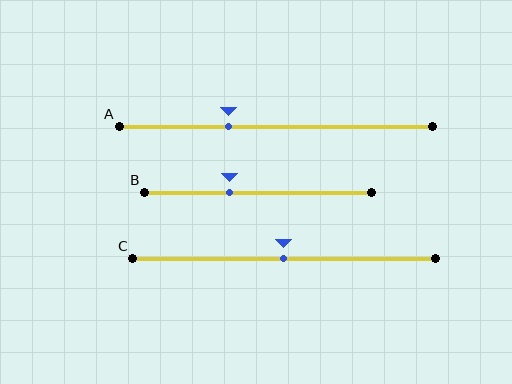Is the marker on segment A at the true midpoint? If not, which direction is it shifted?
No, the marker on segment A is shifted to the left by about 15% of the segment length.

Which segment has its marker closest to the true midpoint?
Segment C has its marker closest to the true midpoint.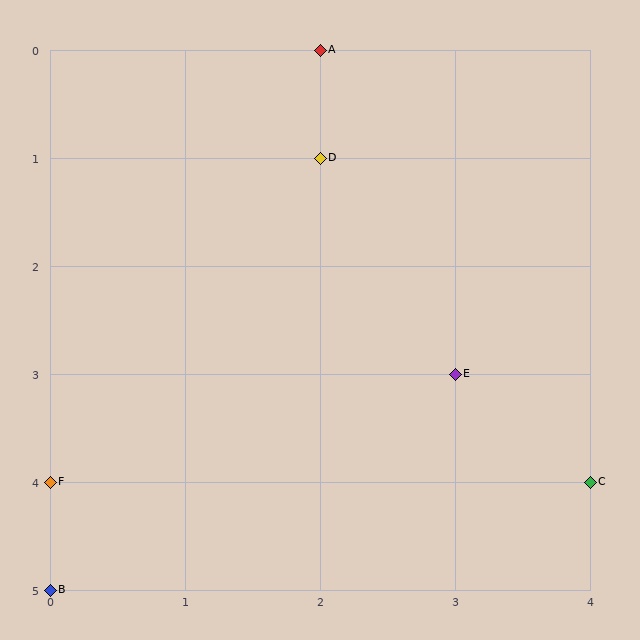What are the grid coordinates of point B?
Point B is at grid coordinates (0, 5).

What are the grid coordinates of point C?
Point C is at grid coordinates (4, 4).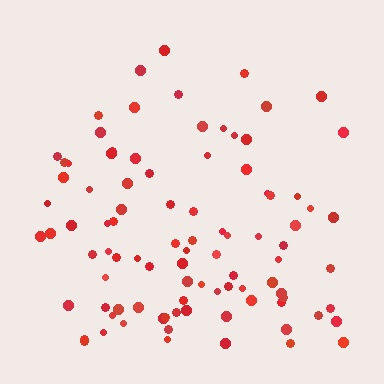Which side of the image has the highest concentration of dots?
The bottom.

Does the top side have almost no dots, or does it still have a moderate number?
Still a moderate number, just noticeably fewer than the bottom.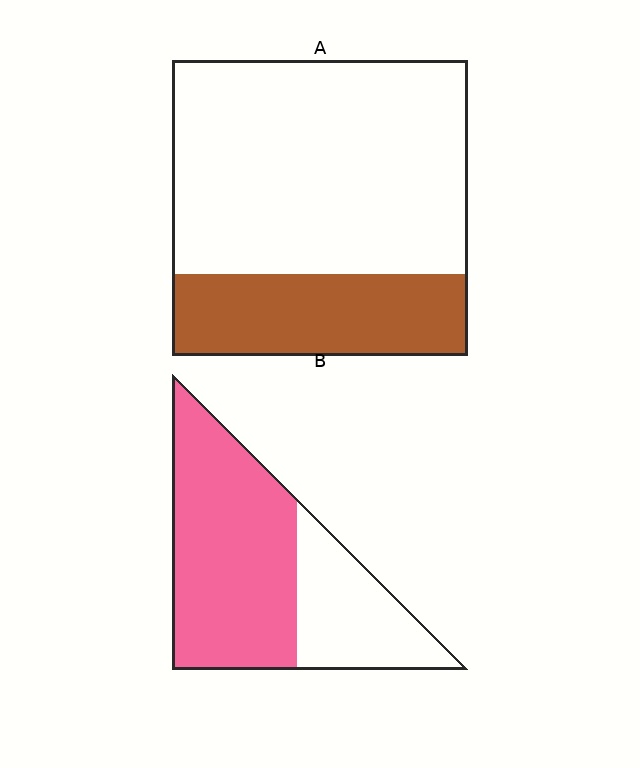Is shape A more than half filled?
No.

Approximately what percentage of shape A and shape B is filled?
A is approximately 30% and B is approximately 65%.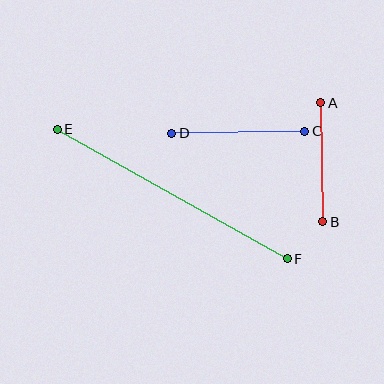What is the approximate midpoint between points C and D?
The midpoint is at approximately (238, 132) pixels.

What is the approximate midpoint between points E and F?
The midpoint is at approximately (172, 194) pixels.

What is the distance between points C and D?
The distance is approximately 133 pixels.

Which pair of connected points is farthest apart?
Points E and F are farthest apart.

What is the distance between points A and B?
The distance is approximately 119 pixels.